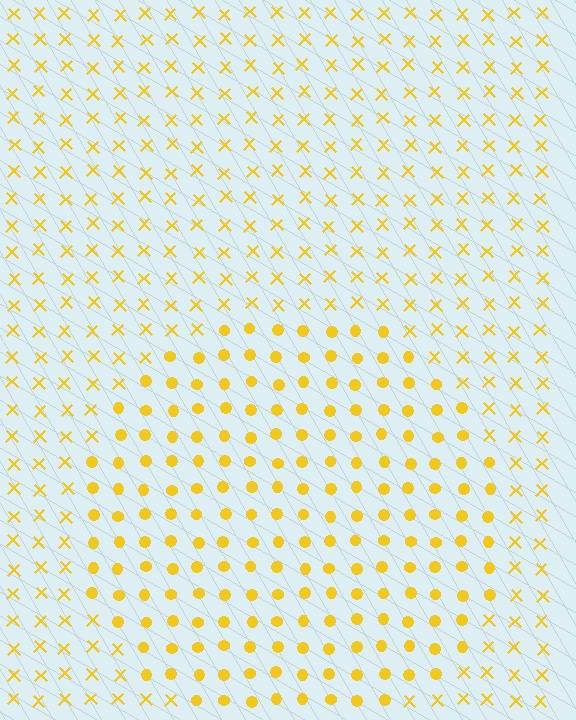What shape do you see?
I see a circle.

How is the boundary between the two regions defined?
The boundary is defined by a change in element shape: circles inside vs. X marks outside. All elements share the same color and spacing.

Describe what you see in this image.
The image is filled with small yellow elements arranged in a uniform grid. A circle-shaped region contains circles, while the surrounding area contains X marks. The boundary is defined purely by the change in element shape.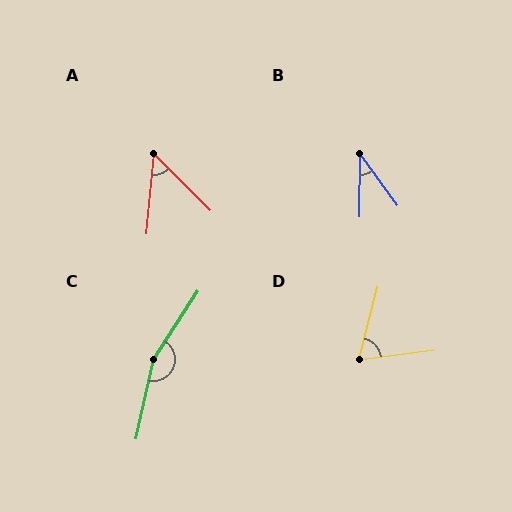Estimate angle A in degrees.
Approximately 51 degrees.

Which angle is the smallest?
B, at approximately 37 degrees.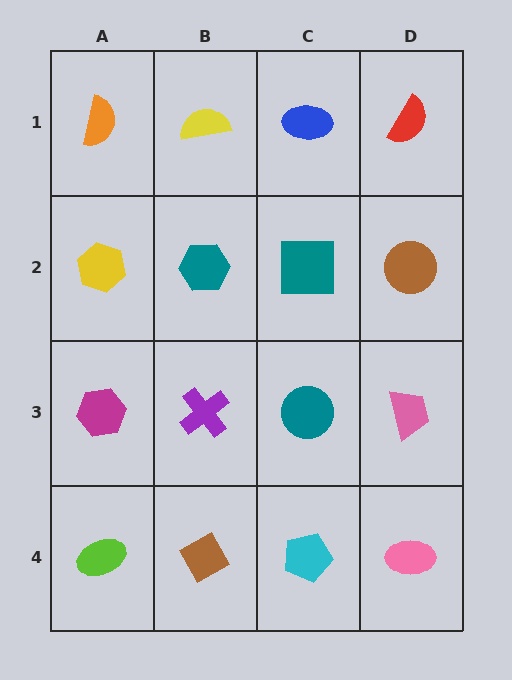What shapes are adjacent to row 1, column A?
A yellow hexagon (row 2, column A), a yellow semicircle (row 1, column B).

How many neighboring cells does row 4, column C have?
3.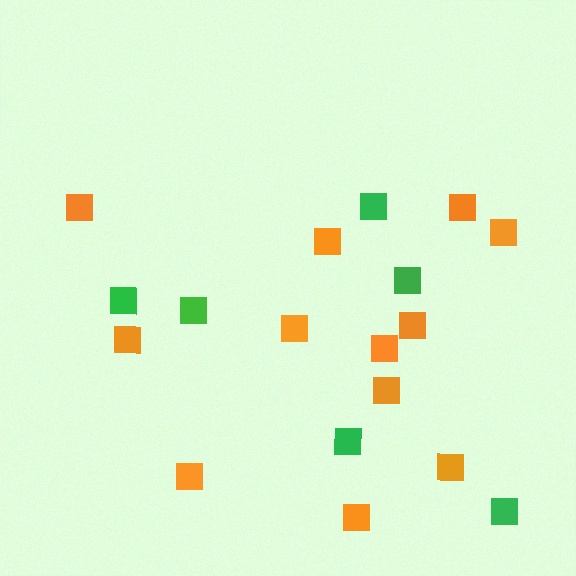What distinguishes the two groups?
There are 2 groups: one group of green squares (6) and one group of orange squares (12).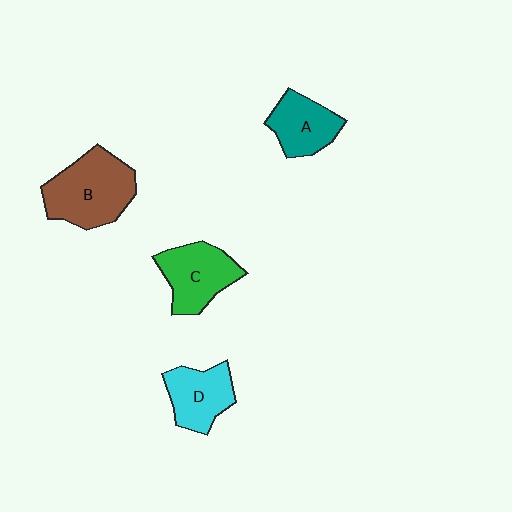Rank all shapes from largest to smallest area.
From largest to smallest: B (brown), C (green), D (cyan), A (teal).